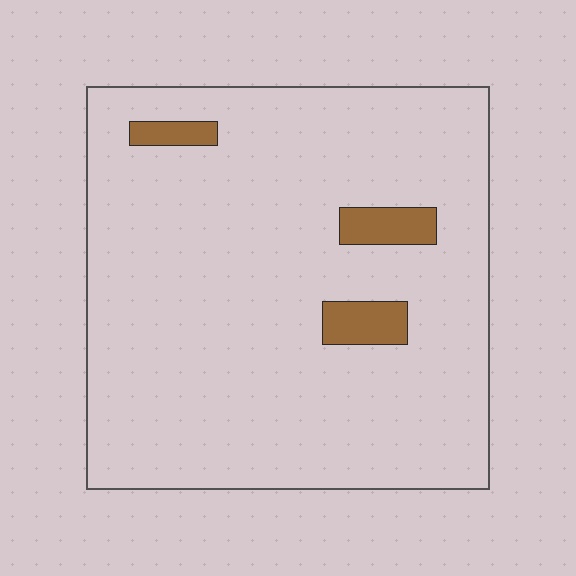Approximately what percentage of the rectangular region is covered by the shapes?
Approximately 5%.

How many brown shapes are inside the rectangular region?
3.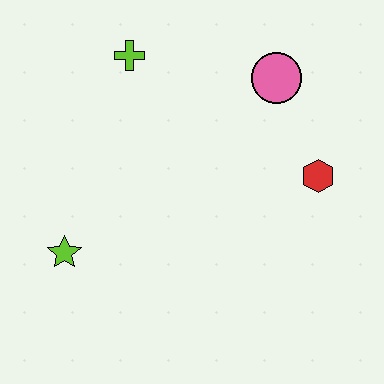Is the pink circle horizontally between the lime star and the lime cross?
No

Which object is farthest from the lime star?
The pink circle is farthest from the lime star.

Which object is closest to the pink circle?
The red hexagon is closest to the pink circle.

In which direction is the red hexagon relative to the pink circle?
The red hexagon is below the pink circle.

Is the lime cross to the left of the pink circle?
Yes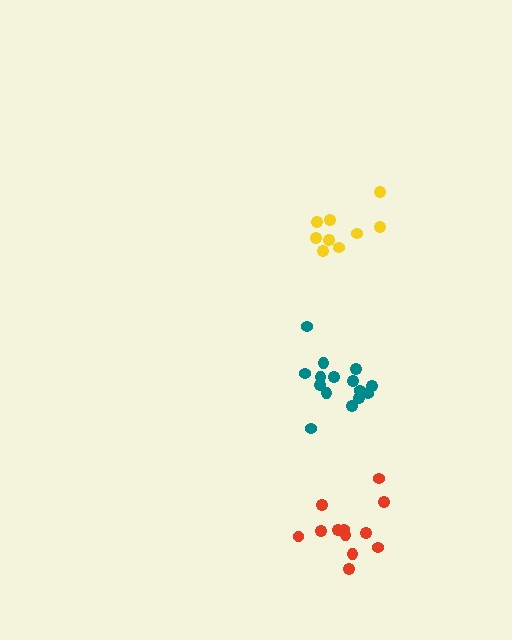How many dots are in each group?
Group 1: 9 dots, Group 2: 15 dots, Group 3: 12 dots (36 total).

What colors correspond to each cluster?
The clusters are colored: yellow, teal, red.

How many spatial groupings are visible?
There are 3 spatial groupings.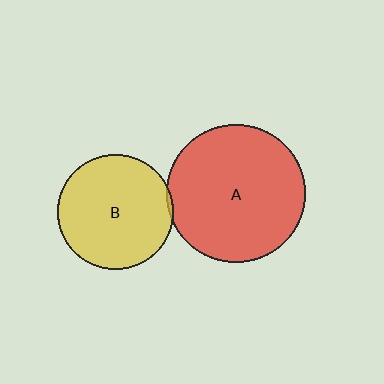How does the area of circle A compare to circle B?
Approximately 1.4 times.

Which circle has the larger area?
Circle A (red).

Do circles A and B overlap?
Yes.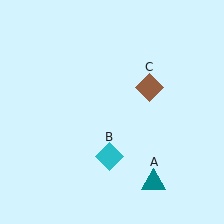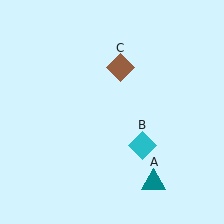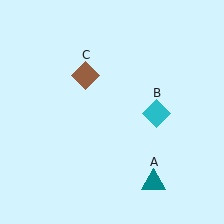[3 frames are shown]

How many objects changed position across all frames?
2 objects changed position: cyan diamond (object B), brown diamond (object C).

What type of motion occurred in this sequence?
The cyan diamond (object B), brown diamond (object C) rotated counterclockwise around the center of the scene.